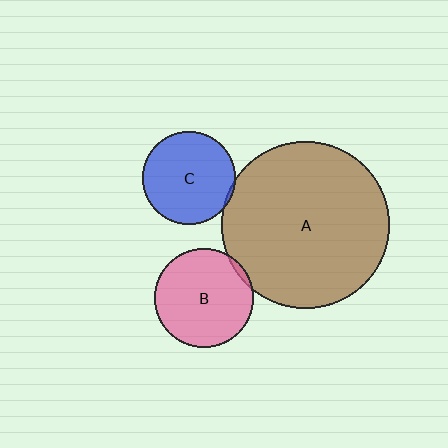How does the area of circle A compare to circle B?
Approximately 2.8 times.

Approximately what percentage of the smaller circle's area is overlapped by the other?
Approximately 5%.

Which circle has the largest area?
Circle A (brown).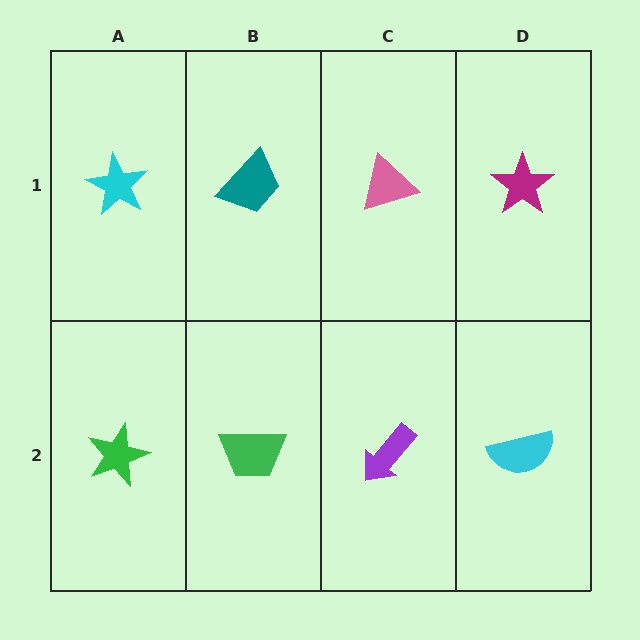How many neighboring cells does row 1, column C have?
3.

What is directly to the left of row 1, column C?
A teal trapezoid.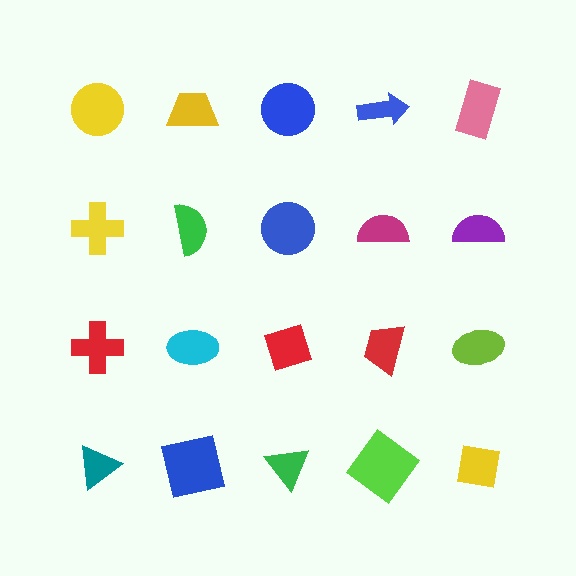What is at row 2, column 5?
A purple semicircle.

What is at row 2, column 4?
A magenta semicircle.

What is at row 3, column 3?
A red diamond.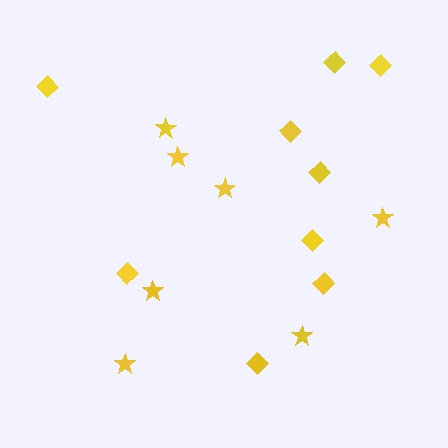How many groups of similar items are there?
There are 2 groups: one group of diamonds (9) and one group of stars (7).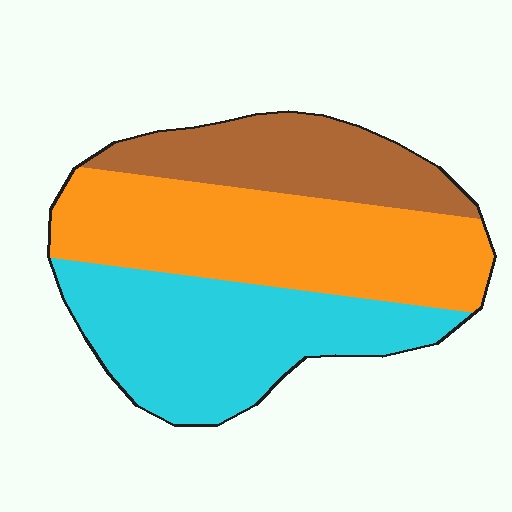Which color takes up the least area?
Brown, at roughly 25%.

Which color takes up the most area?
Orange, at roughly 40%.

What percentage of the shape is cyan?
Cyan covers roughly 35% of the shape.